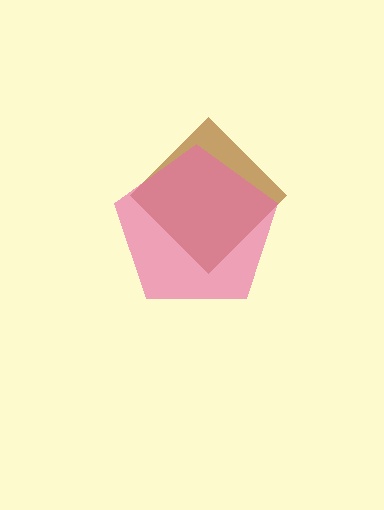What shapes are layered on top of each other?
The layered shapes are: a brown diamond, a pink pentagon.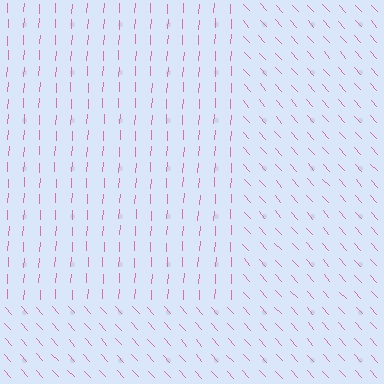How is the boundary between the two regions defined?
The boundary is defined purely by a change in line orientation (approximately 45 degrees difference). All lines are the same color and thickness.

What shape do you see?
I see a rectangle.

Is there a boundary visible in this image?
Yes, there is a texture boundary formed by a change in line orientation.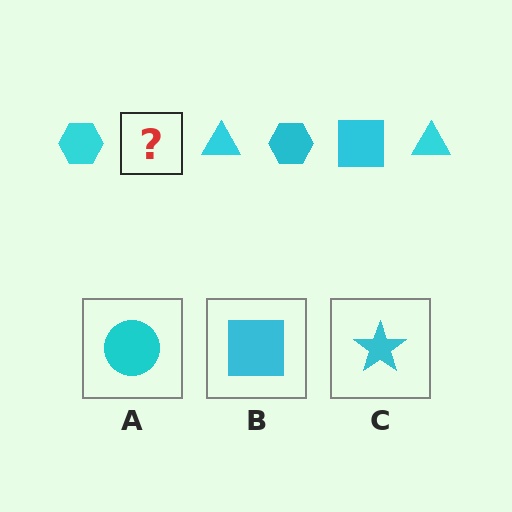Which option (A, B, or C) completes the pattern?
B.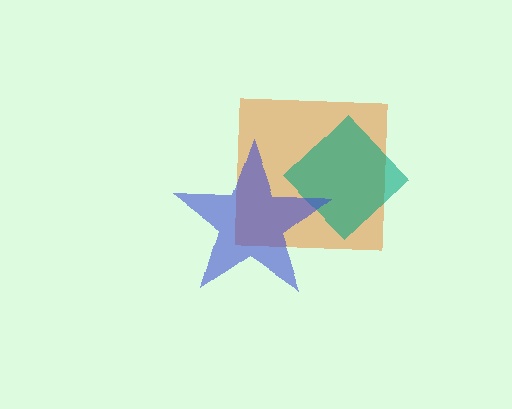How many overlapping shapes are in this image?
There are 3 overlapping shapes in the image.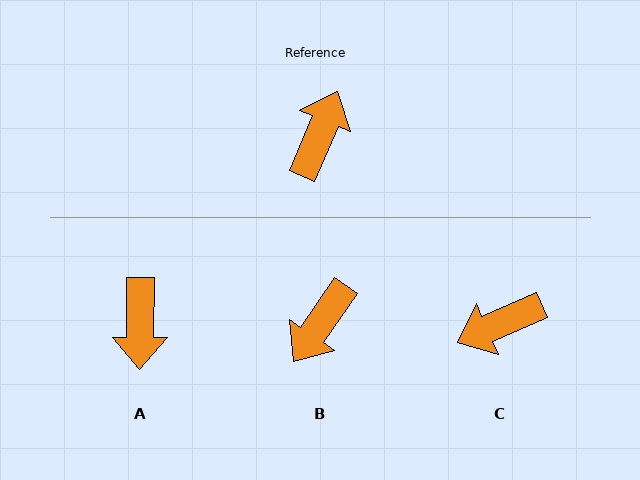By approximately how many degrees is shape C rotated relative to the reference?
Approximately 137 degrees counter-clockwise.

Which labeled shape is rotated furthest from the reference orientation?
B, about 168 degrees away.